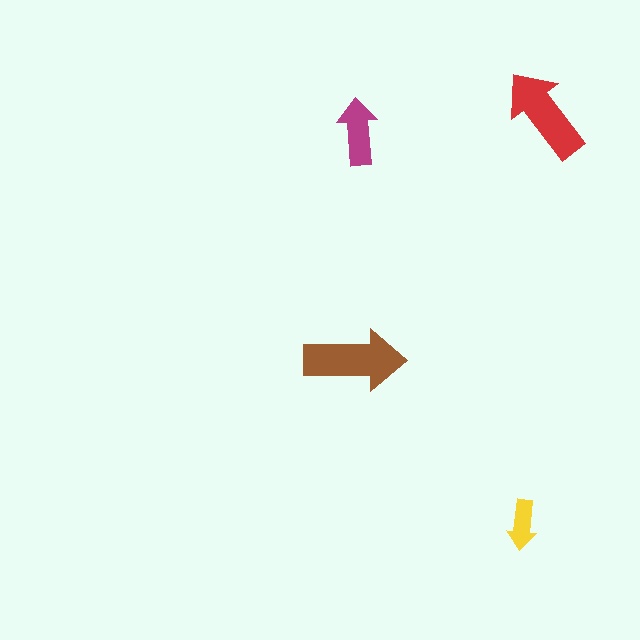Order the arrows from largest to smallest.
the brown one, the red one, the magenta one, the yellow one.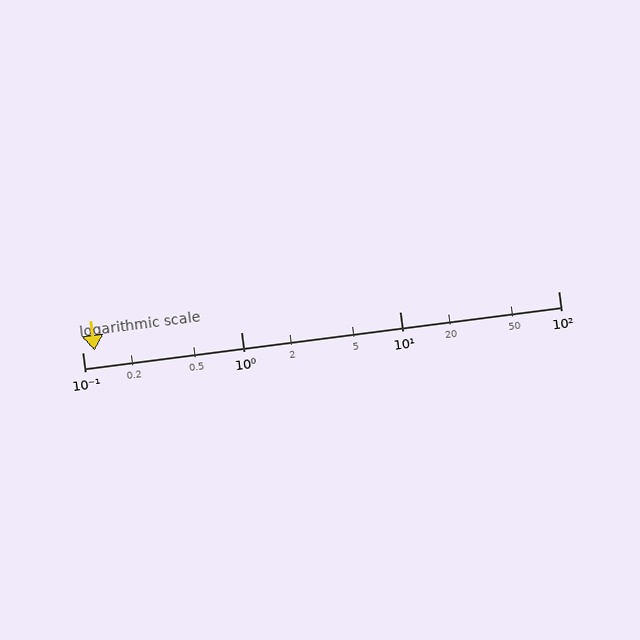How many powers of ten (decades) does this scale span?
The scale spans 3 decades, from 0.1 to 100.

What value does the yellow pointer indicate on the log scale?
The pointer indicates approximately 0.12.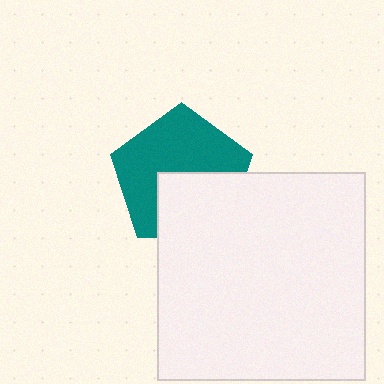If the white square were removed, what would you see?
You would see the complete teal pentagon.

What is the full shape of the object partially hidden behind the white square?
The partially hidden object is a teal pentagon.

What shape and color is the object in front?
The object in front is a white square.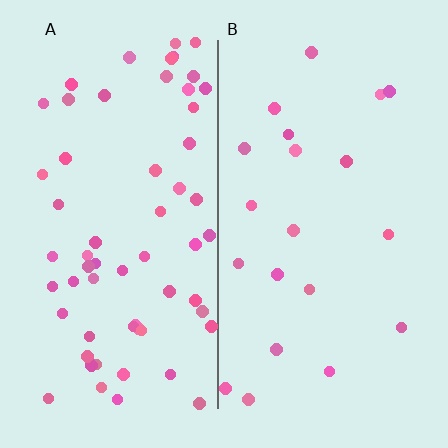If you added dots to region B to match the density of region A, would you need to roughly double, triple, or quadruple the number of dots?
Approximately triple.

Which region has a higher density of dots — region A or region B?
A (the left).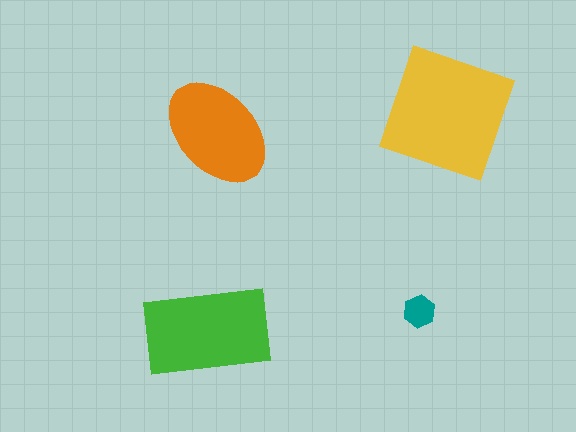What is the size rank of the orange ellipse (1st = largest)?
3rd.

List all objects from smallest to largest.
The teal hexagon, the orange ellipse, the green rectangle, the yellow square.